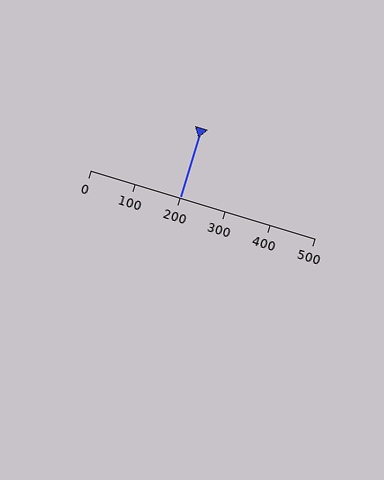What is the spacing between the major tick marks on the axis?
The major ticks are spaced 100 apart.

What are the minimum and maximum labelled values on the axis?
The axis runs from 0 to 500.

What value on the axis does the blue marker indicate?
The marker indicates approximately 200.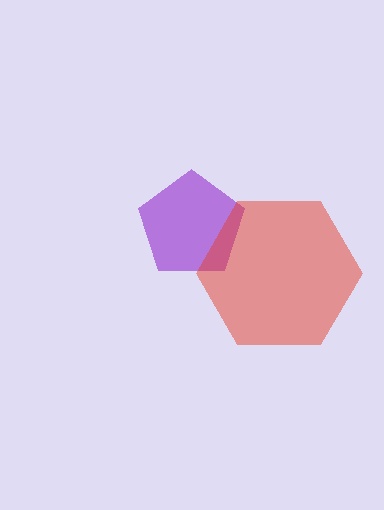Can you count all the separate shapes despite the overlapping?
Yes, there are 2 separate shapes.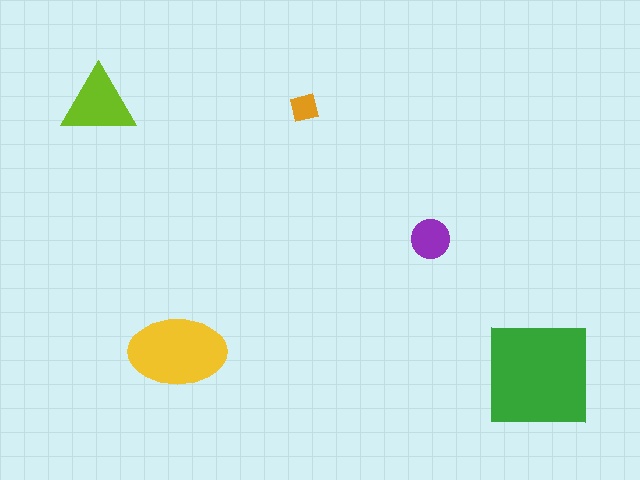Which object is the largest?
The green square.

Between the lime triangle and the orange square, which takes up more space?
The lime triangle.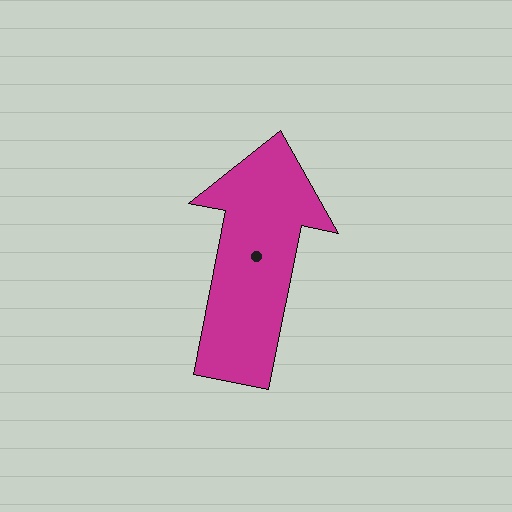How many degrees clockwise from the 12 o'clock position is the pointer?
Approximately 11 degrees.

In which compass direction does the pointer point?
North.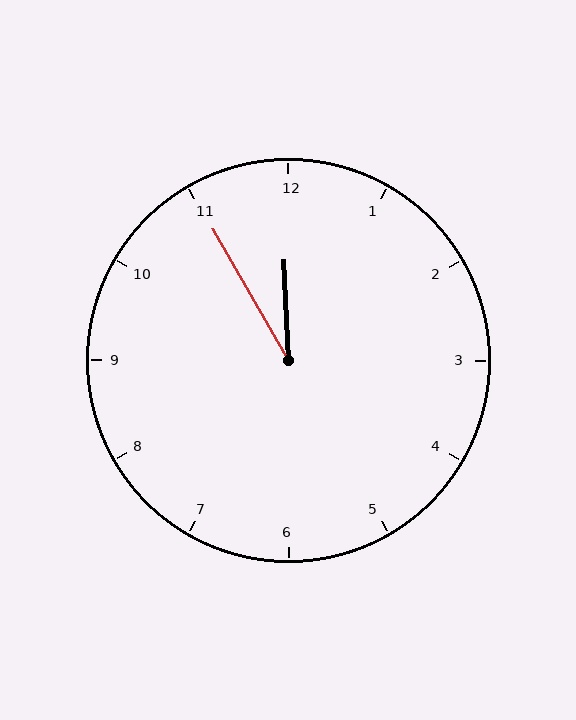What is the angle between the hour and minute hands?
Approximately 28 degrees.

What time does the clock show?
11:55.